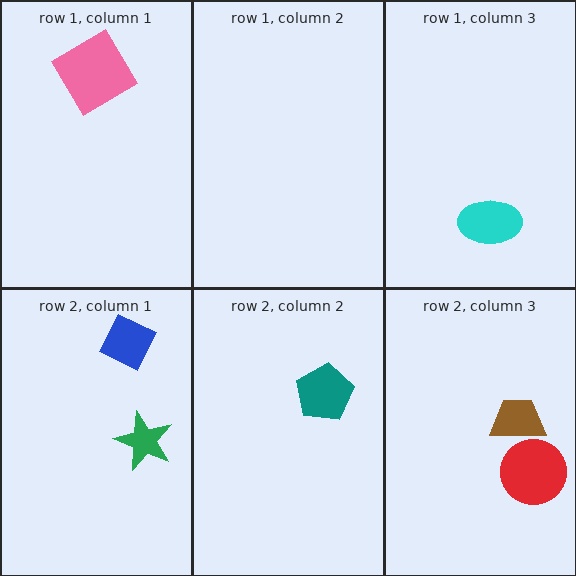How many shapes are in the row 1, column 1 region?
1.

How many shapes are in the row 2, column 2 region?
1.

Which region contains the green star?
The row 2, column 1 region.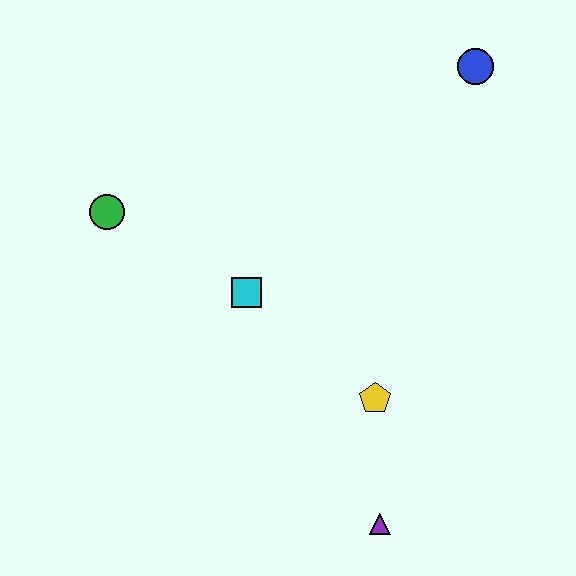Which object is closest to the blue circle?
The cyan square is closest to the blue circle.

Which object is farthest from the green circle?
The purple triangle is farthest from the green circle.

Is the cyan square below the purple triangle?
No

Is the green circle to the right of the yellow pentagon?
No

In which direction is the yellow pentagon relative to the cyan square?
The yellow pentagon is to the right of the cyan square.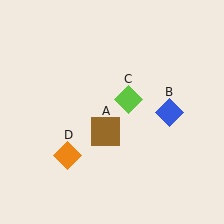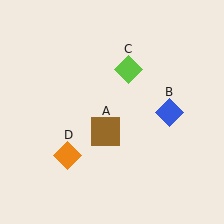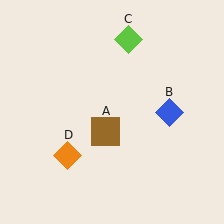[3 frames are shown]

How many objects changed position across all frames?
1 object changed position: lime diamond (object C).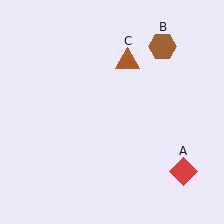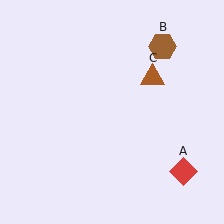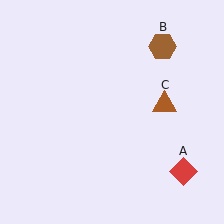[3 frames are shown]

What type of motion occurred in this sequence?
The brown triangle (object C) rotated clockwise around the center of the scene.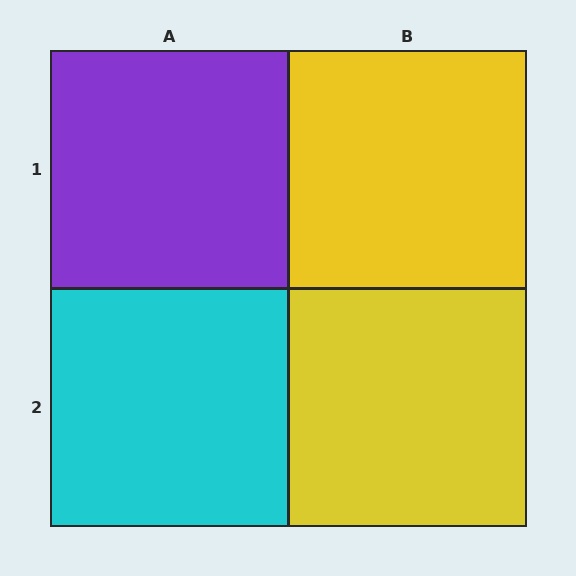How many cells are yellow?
2 cells are yellow.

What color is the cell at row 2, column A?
Cyan.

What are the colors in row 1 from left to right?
Purple, yellow.